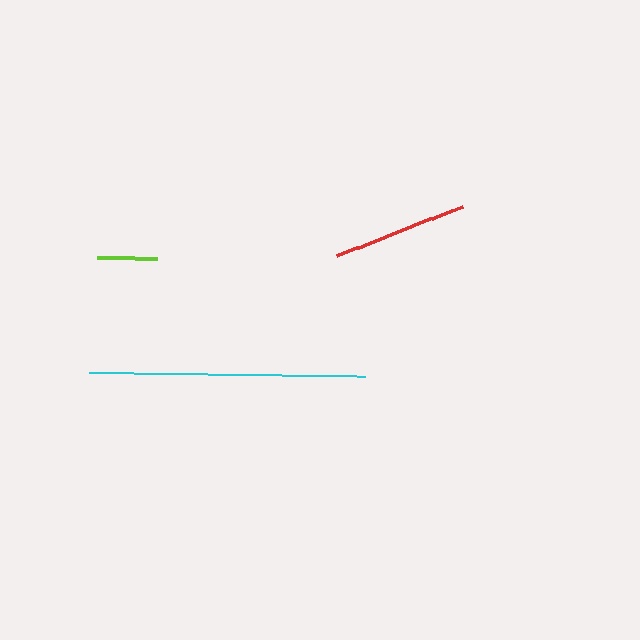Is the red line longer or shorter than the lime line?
The red line is longer than the lime line.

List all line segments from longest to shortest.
From longest to shortest: cyan, red, lime.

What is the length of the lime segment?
The lime segment is approximately 61 pixels long.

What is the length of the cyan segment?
The cyan segment is approximately 276 pixels long.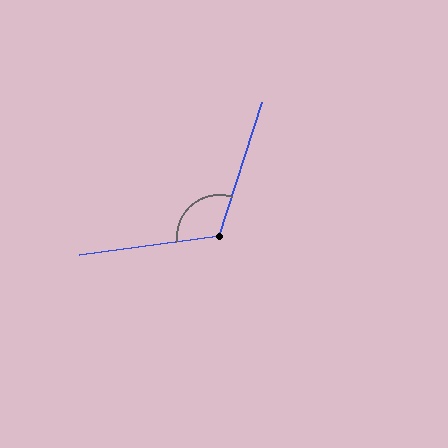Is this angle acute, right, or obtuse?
It is obtuse.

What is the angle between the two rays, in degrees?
Approximately 115 degrees.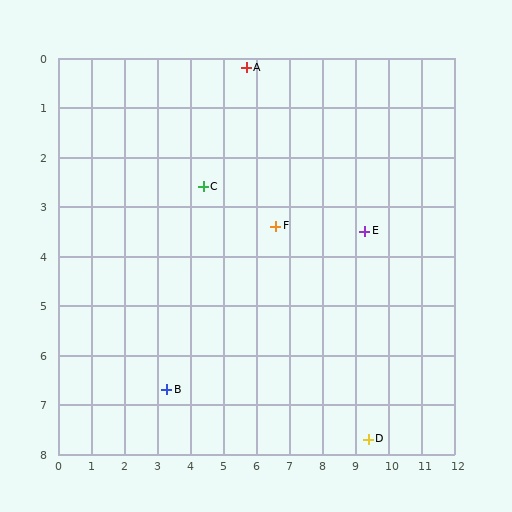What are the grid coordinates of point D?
Point D is at approximately (9.4, 7.7).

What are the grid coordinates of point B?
Point B is at approximately (3.3, 6.7).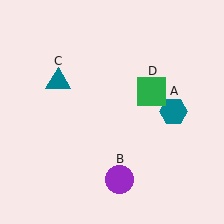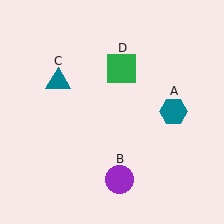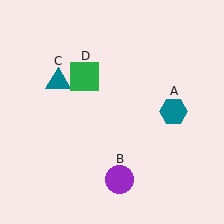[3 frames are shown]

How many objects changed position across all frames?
1 object changed position: green square (object D).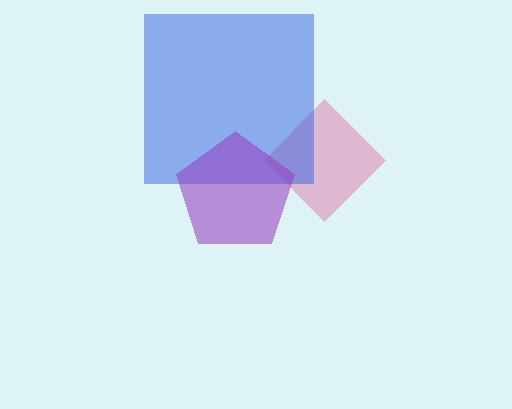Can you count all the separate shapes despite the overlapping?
Yes, there are 3 separate shapes.